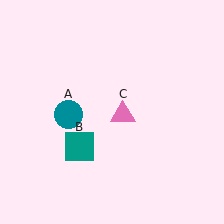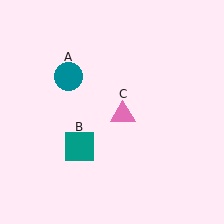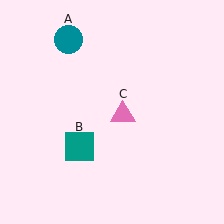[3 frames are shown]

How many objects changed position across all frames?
1 object changed position: teal circle (object A).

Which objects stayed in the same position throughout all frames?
Teal square (object B) and pink triangle (object C) remained stationary.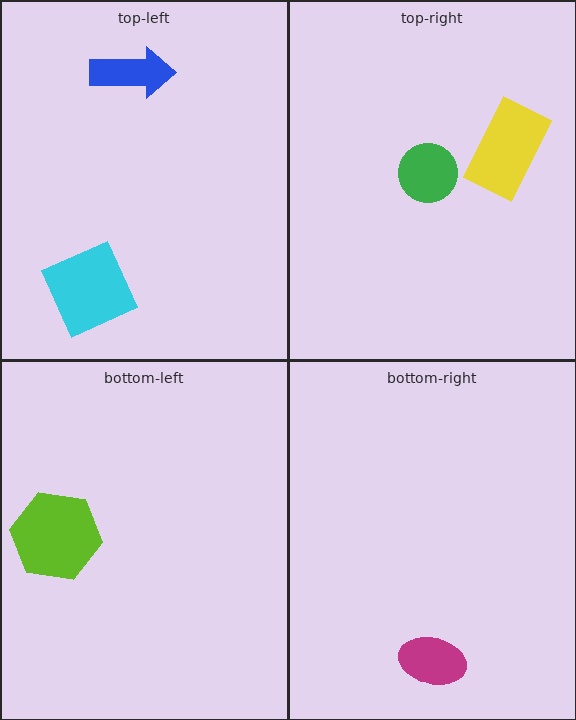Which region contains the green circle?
The top-right region.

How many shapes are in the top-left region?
2.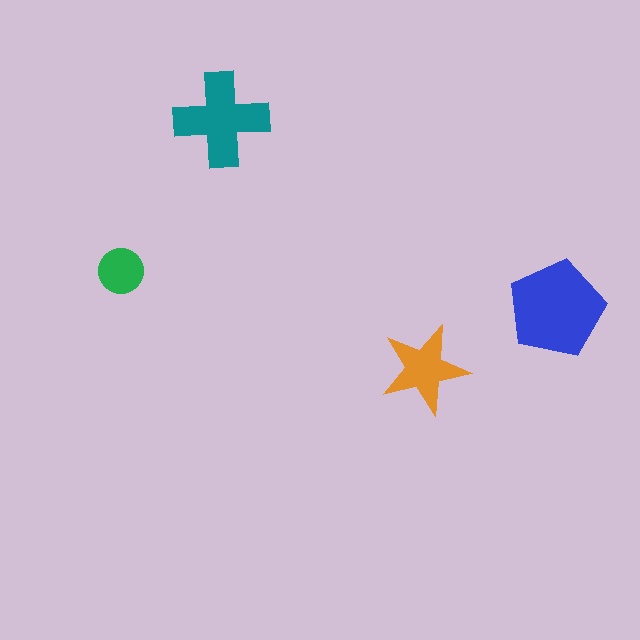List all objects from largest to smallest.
The blue pentagon, the teal cross, the orange star, the green circle.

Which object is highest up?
The teal cross is topmost.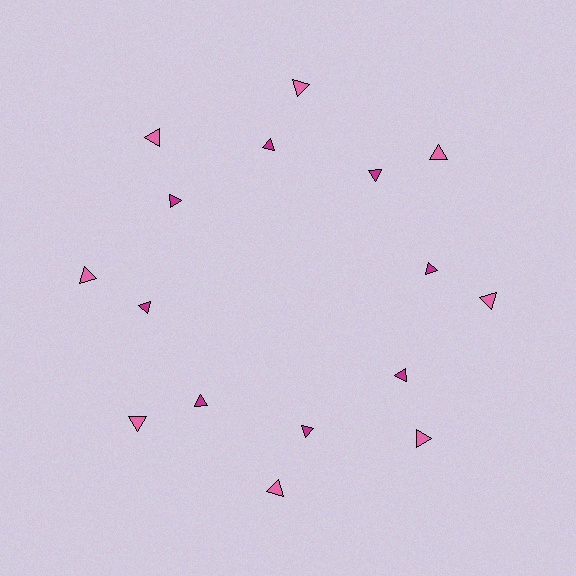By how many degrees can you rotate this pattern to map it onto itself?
The pattern maps onto itself every 45 degrees of rotation.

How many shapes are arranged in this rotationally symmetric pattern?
There are 16 shapes, arranged in 8 groups of 2.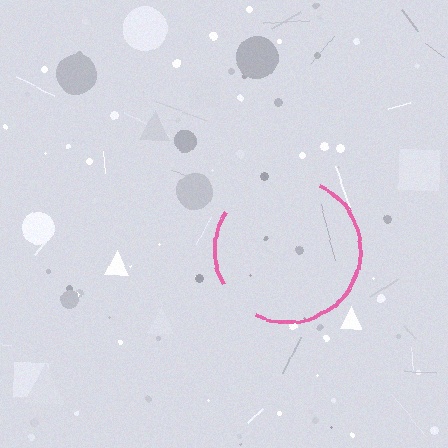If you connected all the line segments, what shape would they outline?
They would outline a circle.